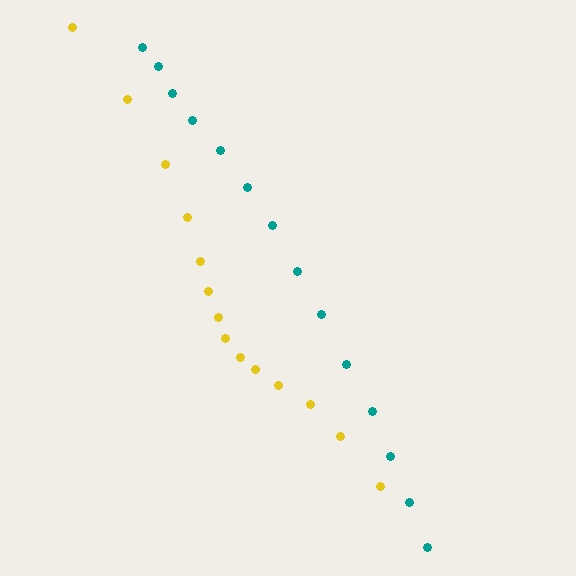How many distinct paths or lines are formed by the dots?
There are 2 distinct paths.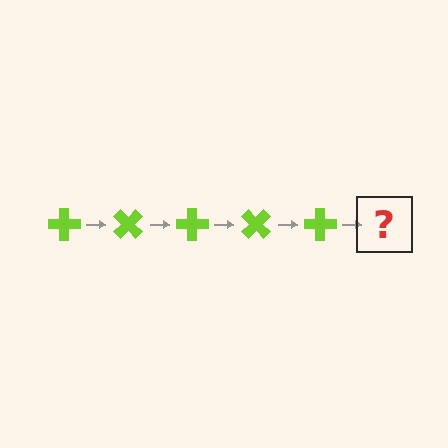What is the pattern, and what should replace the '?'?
The pattern is that the cross rotates 45 degrees each step. The '?' should be a lime cross rotated 225 degrees.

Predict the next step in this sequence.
The next step is a lime cross rotated 225 degrees.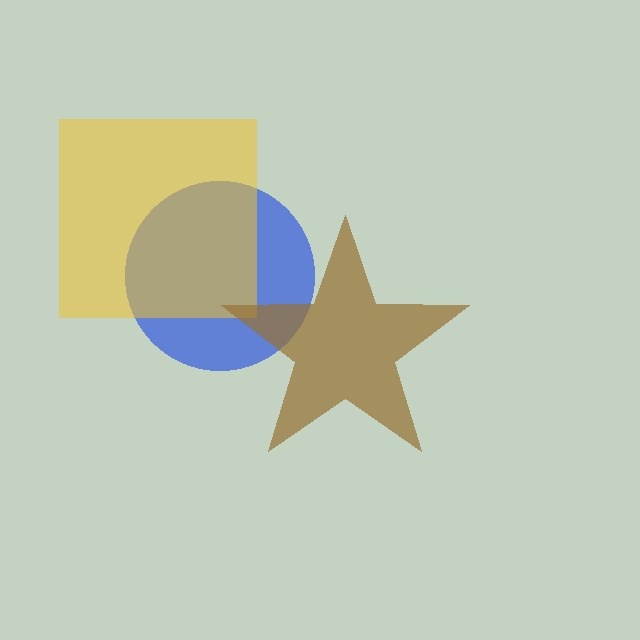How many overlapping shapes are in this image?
There are 3 overlapping shapes in the image.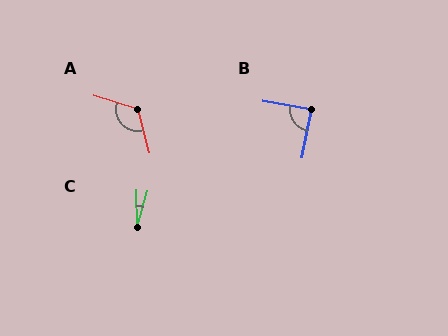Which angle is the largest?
A, at approximately 122 degrees.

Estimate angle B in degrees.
Approximately 89 degrees.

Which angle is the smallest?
C, at approximately 18 degrees.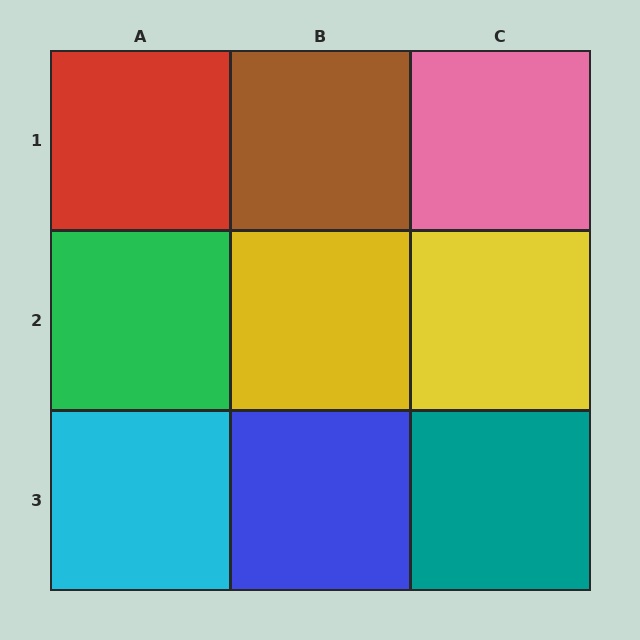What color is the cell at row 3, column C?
Teal.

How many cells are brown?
1 cell is brown.